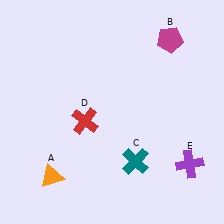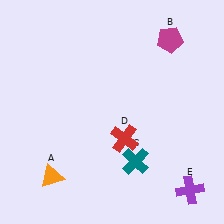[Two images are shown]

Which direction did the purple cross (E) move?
The purple cross (E) moved down.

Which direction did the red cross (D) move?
The red cross (D) moved right.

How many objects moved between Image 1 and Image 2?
2 objects moved between the two images.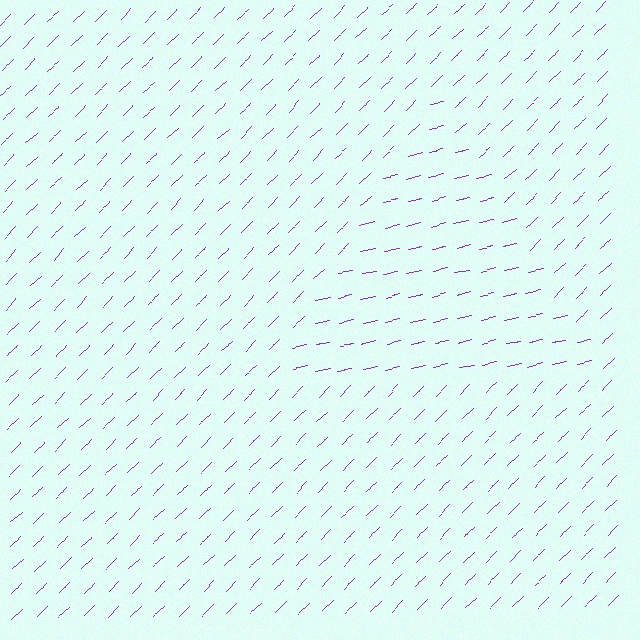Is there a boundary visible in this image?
Yes, there is a texture boundary formed by a change in line orientation.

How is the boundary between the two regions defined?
The boundary is defined purely by a change in line orientation (approximately 31 degrees difference). All lines are the same color and thickness.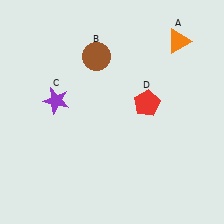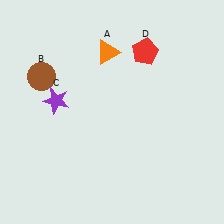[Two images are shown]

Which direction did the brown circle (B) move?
The brown circle (B) moved left.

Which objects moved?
The objects that moved are: the orange triangle (A), the brown circle (B), the red pentagon (D).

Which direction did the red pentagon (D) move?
The red pentagon (D) moved up.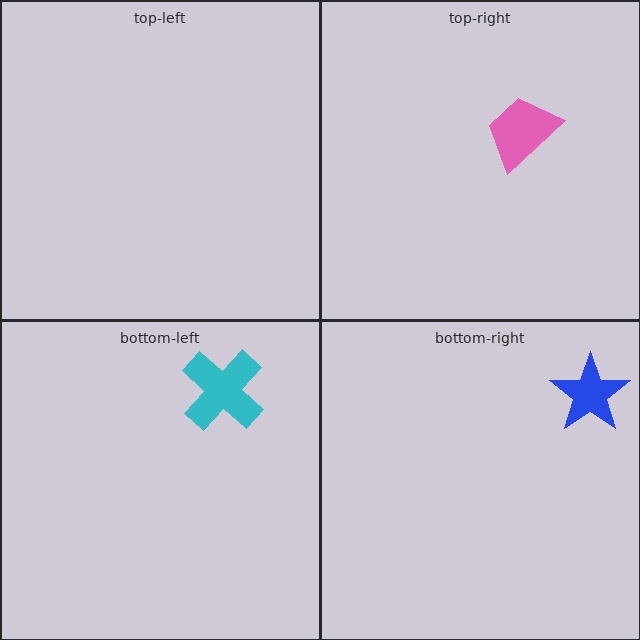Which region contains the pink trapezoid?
The top-right region.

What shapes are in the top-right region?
The pink trapezoid.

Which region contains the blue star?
The bottom-right region.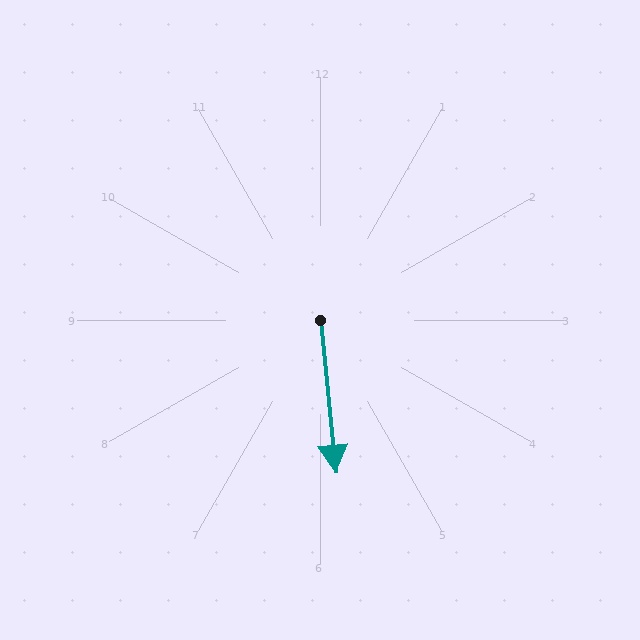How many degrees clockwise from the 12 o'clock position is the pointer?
Approximately 174 degrees.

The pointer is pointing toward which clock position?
Roughly 6 o'clock.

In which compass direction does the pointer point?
South.